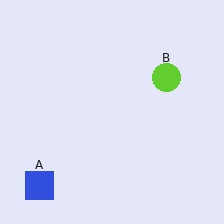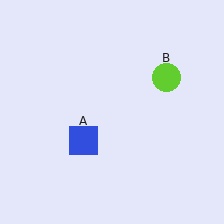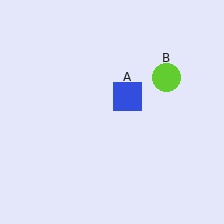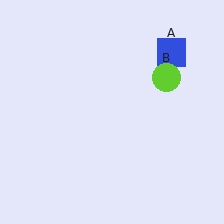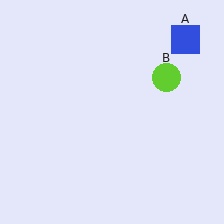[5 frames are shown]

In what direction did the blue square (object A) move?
The blue square (object A) moved up and to the right.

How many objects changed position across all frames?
1 object changed position: blue square (object A).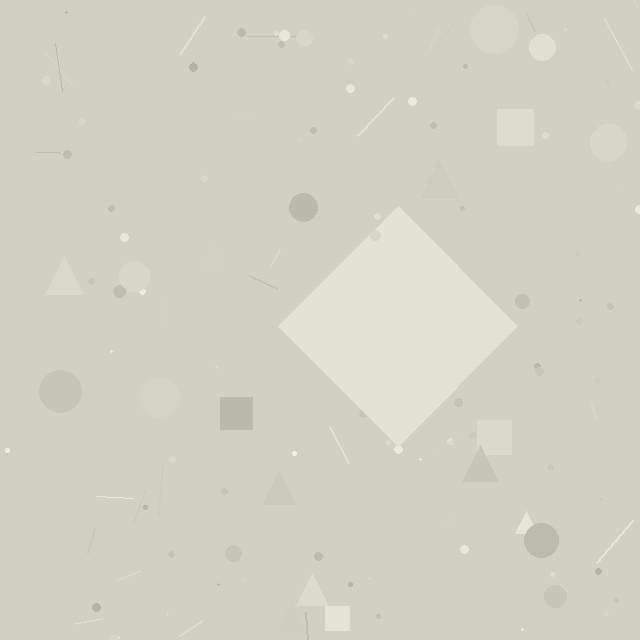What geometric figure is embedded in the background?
A diamond is embedded in the background.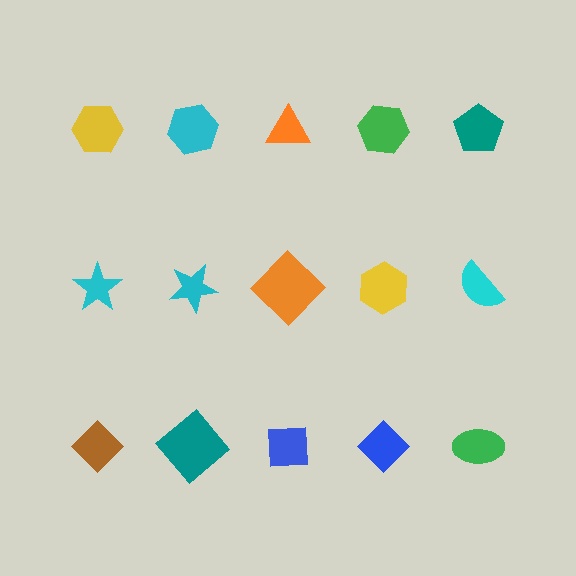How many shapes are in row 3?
5 shapes.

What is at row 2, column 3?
An orange diamond.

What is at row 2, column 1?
A cyan star.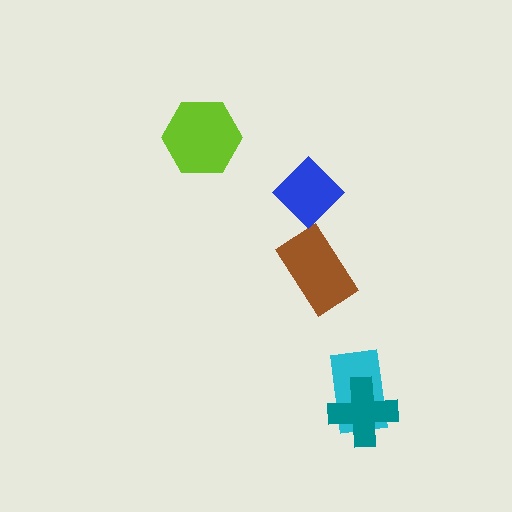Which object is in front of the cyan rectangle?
The teal cross is in front of the cyan rectangle.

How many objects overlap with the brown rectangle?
0 objects overlap with the brown rectangle.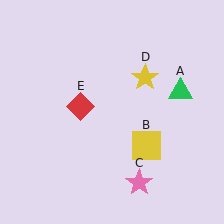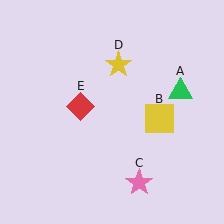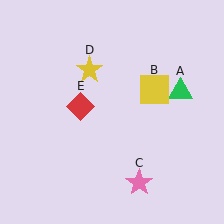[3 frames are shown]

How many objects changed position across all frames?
2 objects changed position: yellow square (object B), yellow star (object D).